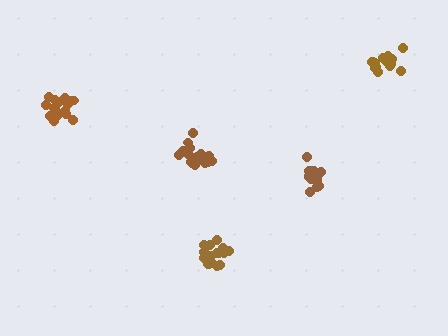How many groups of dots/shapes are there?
There are 5 groups.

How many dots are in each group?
Group 1: 20 dots, Group 2: 15 dots, Group 3: 18 dots, Group 4: 16 dots, Group 5: 20 dots (89 total).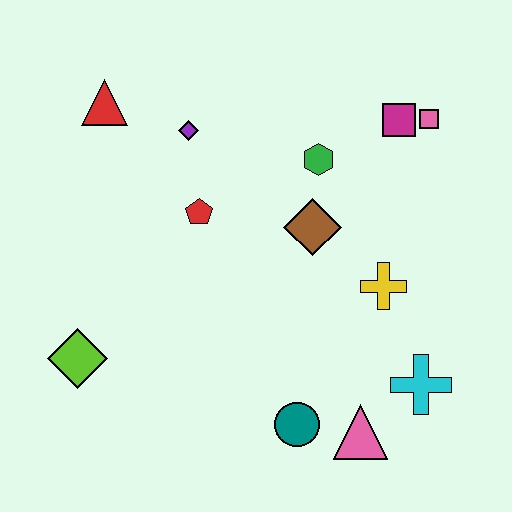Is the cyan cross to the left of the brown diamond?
No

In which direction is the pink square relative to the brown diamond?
The pink square is to the right of the brown diamond.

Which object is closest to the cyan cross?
The pink triangle is closest to the cyan cross.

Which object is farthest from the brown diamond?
The lime diamond is farthest from the brown diamond.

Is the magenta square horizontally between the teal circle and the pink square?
Yes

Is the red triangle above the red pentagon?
Yes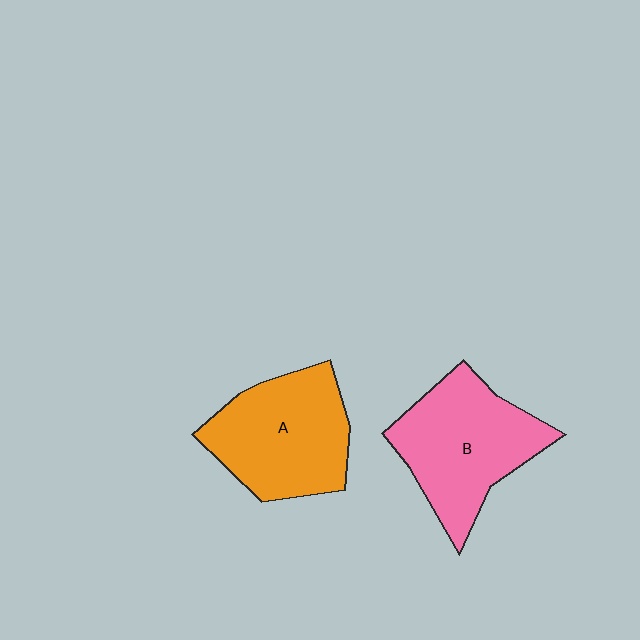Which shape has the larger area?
Shape B (pink).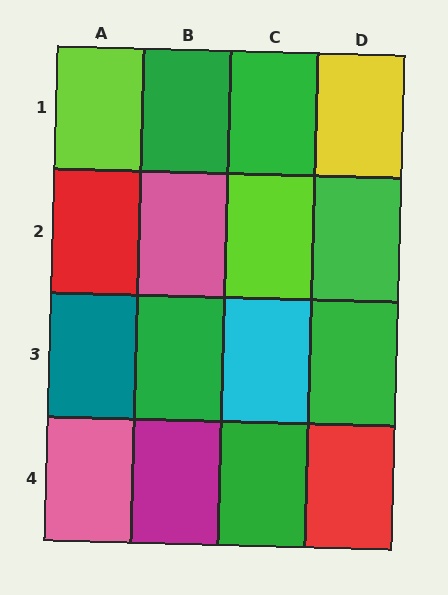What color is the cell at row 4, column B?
Magenta.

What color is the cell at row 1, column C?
Green.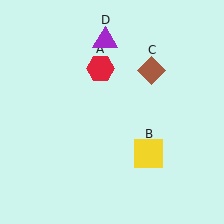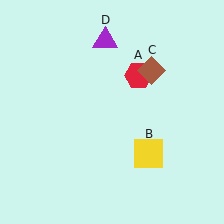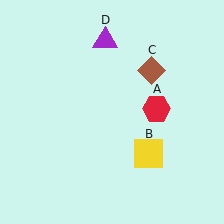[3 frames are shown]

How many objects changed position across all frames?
1 object changed position: red hexagon (object A).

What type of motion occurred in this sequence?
The red hexagon (object A) rotated clockwise around the center of the scene.